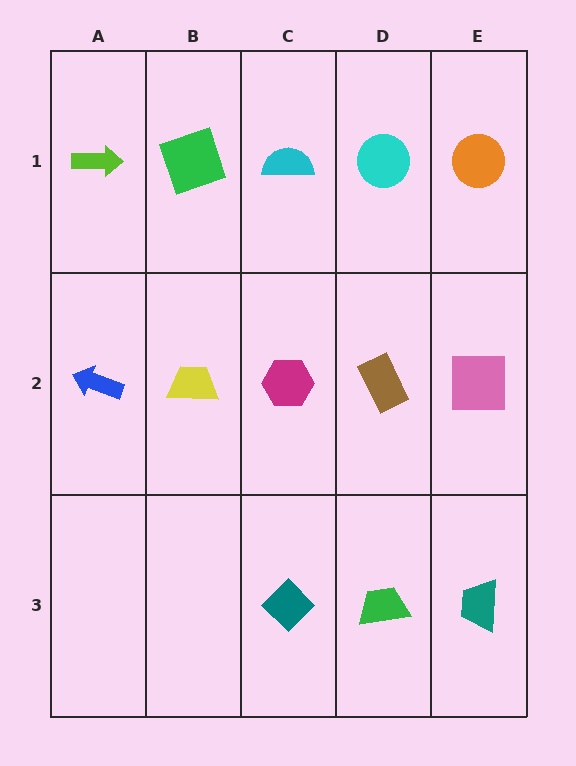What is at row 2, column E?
A pink square.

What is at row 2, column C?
A magenta hexagon.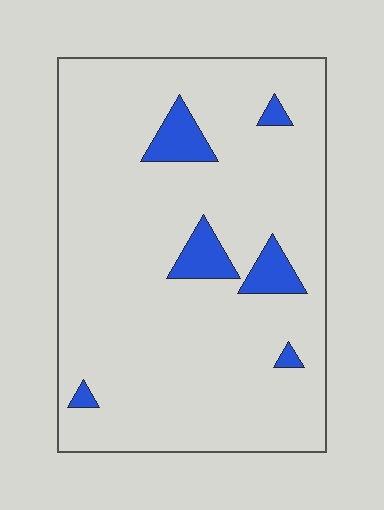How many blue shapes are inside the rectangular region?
6.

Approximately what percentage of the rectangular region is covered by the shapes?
Approximately 10%.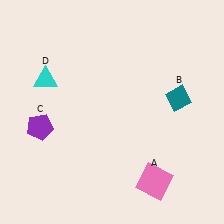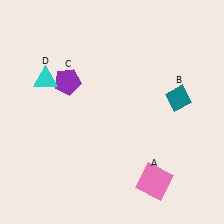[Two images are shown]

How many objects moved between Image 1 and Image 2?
1 object moved between the two images.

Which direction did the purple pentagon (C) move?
The purple pentagon (C) moved up.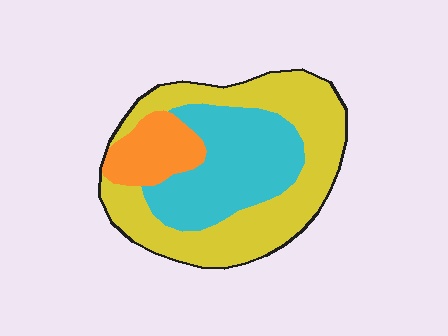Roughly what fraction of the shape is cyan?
Cyan takes up between a quarter and a half of the shape.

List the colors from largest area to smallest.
From largest to smallest: yellow, cyan, orange.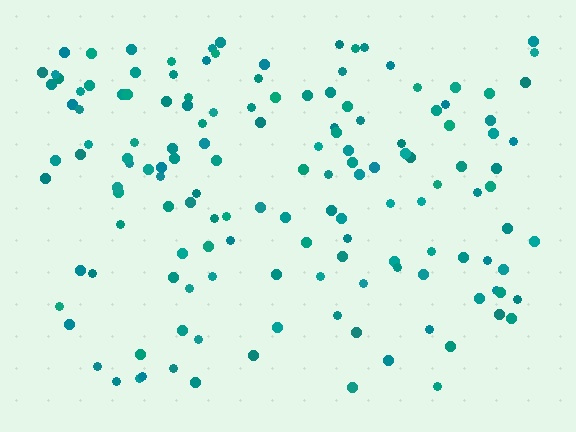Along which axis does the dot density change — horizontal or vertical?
Vertical.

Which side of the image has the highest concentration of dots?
The top.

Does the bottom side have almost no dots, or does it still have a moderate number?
Still a moderate number, just noticeably fewer than the top.